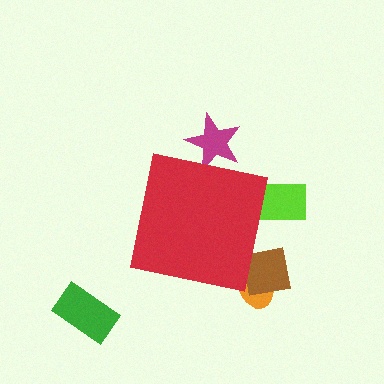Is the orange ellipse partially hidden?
Yes, the orange ellipse is partially hidden behind the red square.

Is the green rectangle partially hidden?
No, the green rectangle is fully visible.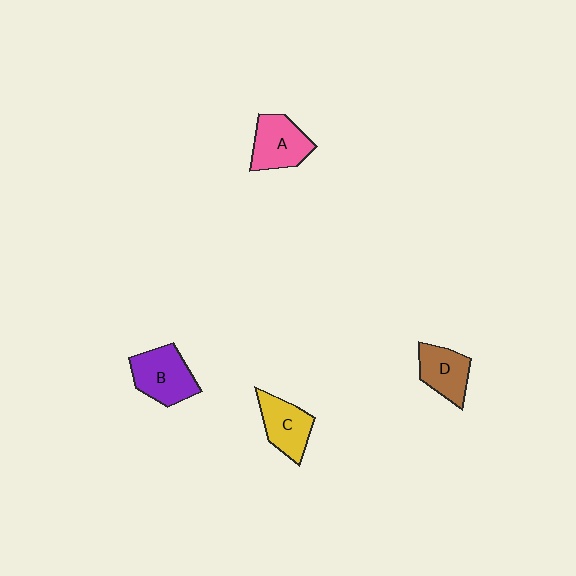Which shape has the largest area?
Shape B (purple).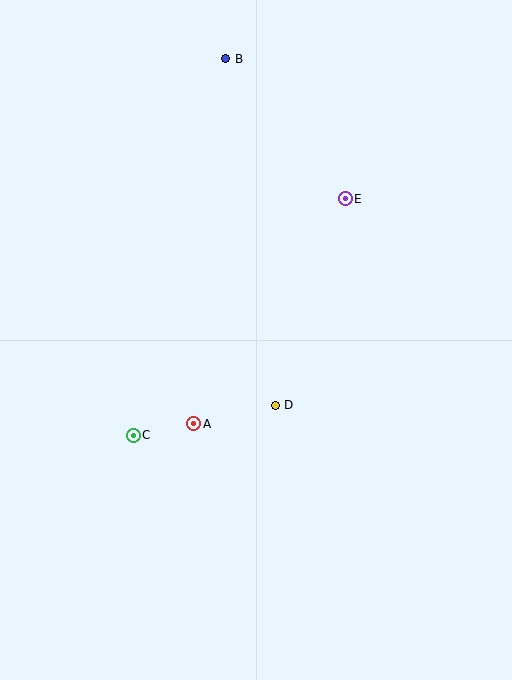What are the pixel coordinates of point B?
Point B is at (226, 59).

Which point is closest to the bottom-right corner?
Point D is closest to the bottom-right corner.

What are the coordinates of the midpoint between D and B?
The midpoint between D and B is at (250, 232).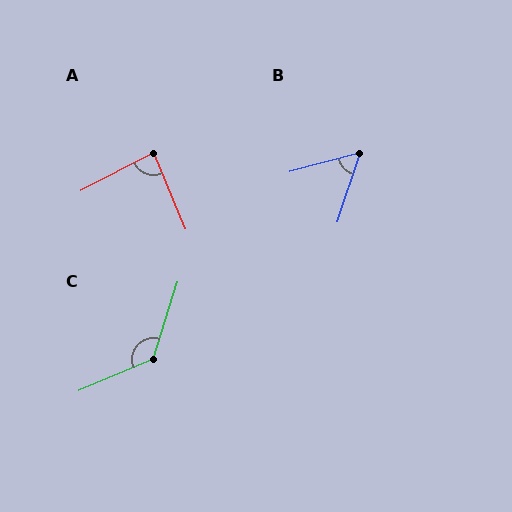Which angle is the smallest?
B, at approximately 57 degrees.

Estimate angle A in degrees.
Approximately 85 degrees.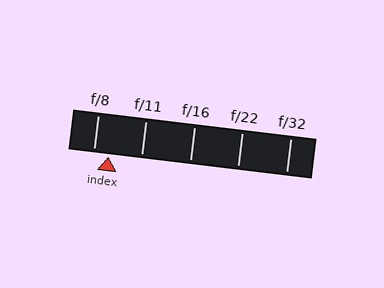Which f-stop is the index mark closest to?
The index mark is closest to f/8.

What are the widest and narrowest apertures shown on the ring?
The widest aperture shown is f/8 and the narrowest is f/32.